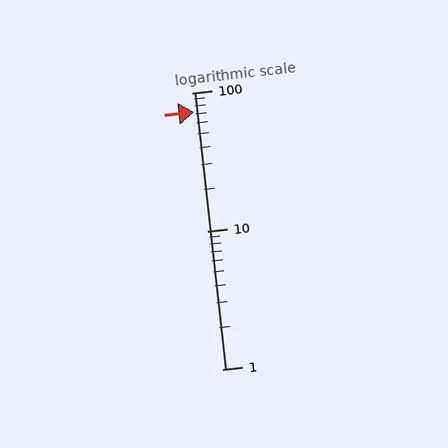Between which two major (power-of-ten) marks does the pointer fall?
The pointer is between 10 and 100.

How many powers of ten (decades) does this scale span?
The scale spans 2 decades, from 1 to 100.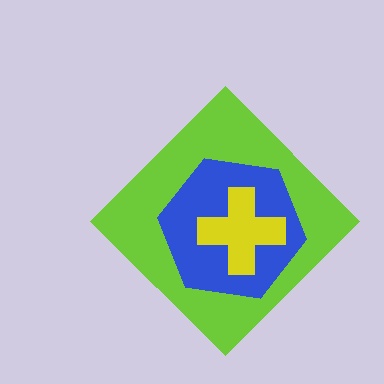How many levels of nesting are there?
3.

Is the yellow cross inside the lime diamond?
Yes.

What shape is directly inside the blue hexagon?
The yellow cross.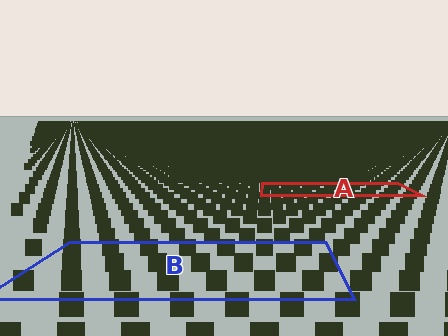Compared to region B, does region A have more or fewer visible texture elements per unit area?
Region A has more texture elements per unit area — they are packed more densely because it is farther away.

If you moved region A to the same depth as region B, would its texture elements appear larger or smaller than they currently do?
They would appear larger. At a closer depth, the same texture elements are projected at a bigger on-screen size.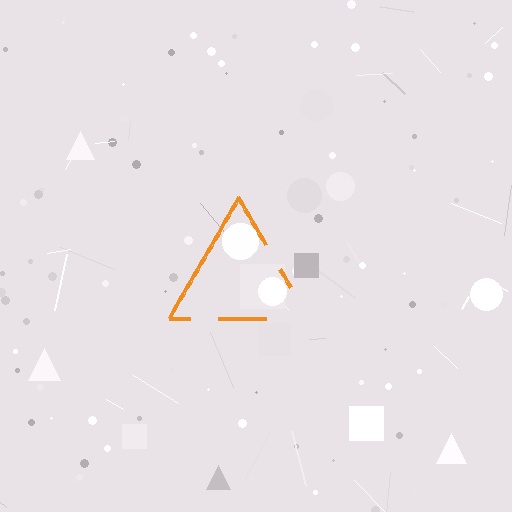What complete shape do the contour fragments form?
The contour fragments form a triangle.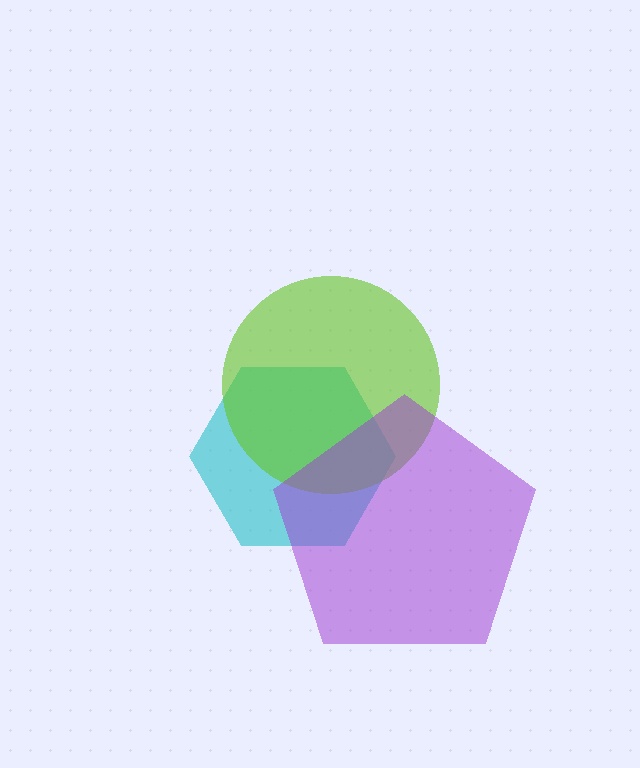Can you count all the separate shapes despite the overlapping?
Yes, there are 3 separate shapes.